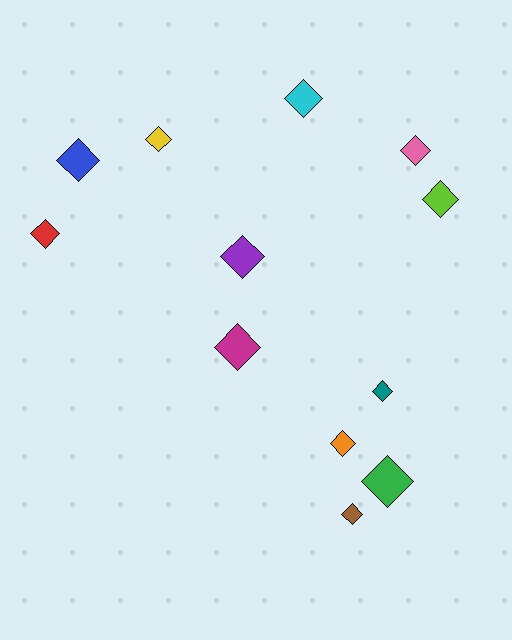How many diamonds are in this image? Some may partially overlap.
There are 12 diamonds.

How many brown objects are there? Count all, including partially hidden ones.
There is 1 brown object.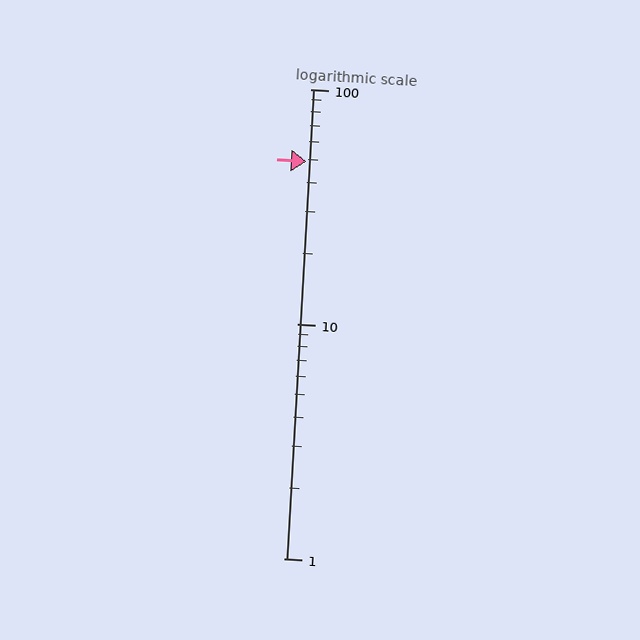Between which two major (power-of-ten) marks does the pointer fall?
The pointer is between 10 and 100.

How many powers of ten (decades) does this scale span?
The scale spans 2 decades, from 1 to 100.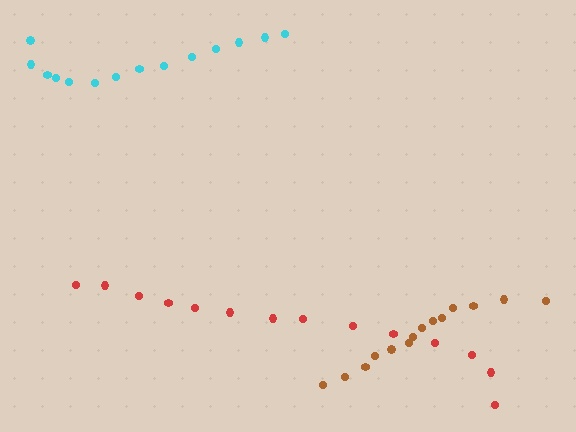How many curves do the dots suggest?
There are 3 distinct paths.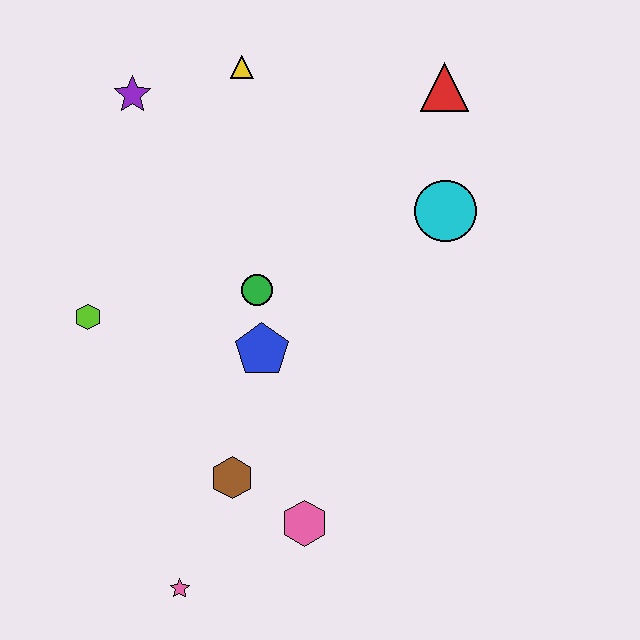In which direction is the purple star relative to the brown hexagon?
The purple star is above the brown hexagon.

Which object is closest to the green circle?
The blue pentagon is closest to the green circle.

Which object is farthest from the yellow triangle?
The pink star is farthest from the yellow triangle.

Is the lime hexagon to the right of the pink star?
No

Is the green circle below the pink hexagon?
No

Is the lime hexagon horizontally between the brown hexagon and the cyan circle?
No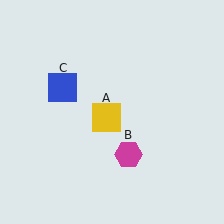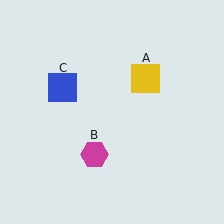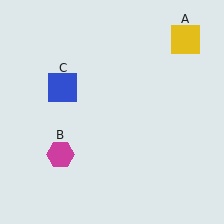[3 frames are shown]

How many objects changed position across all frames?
2 objects changed position: yellow square (object A), magenta hexagon (object B).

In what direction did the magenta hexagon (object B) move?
The magenta hexagon (object B) moved left.